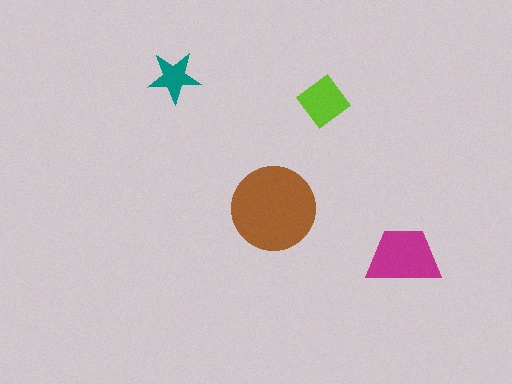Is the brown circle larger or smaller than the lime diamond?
Larger.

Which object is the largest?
The brown circle.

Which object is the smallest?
The teal star.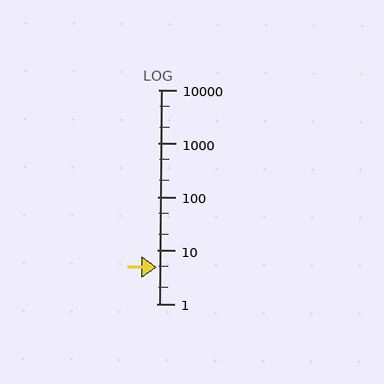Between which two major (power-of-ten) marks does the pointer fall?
The pointer is between 1 and 10.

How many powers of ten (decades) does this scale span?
The scale spans 4 decades, from 1 to 10000.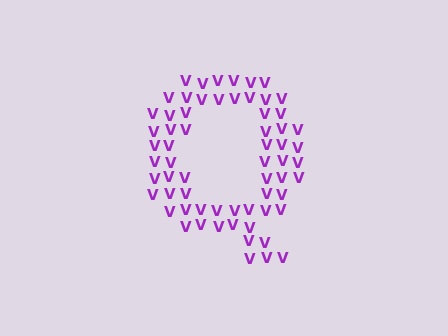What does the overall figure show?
The overall figure shows the letter Q.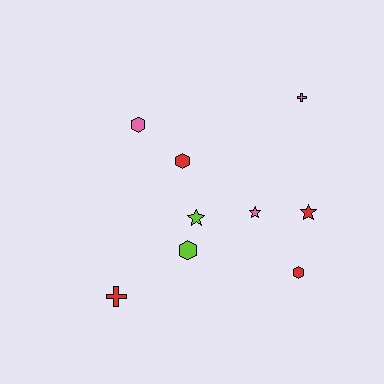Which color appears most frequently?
Red, with 4 objects.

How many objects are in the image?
There are 9 objects.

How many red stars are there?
There is 1 red star.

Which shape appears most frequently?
Hexagon, with 4 objects.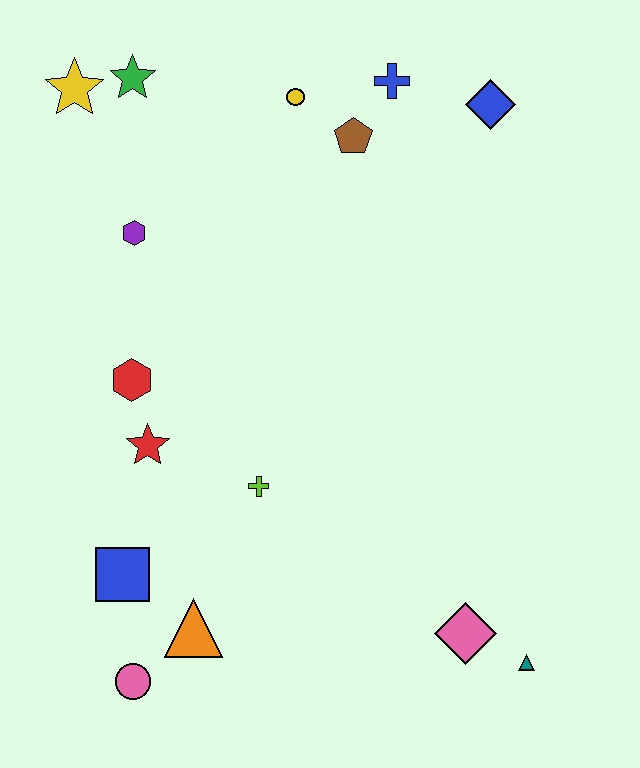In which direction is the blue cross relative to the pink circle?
The blue cross is above the pink circle.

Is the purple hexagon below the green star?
Yes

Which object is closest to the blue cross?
The brown pentagon is closest to the blue cross.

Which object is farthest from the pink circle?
The blue diamond is farthest from the pink circle.